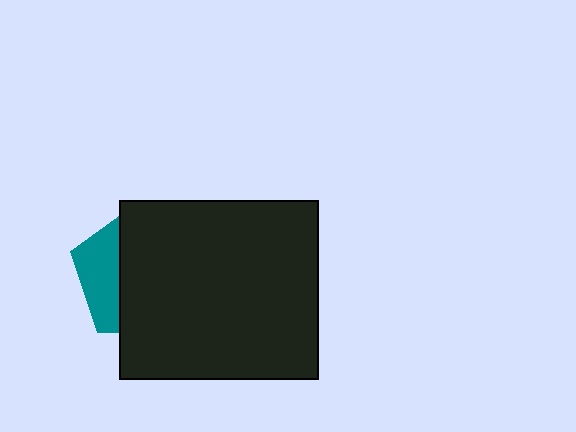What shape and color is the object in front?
The object in front is a black rectangle.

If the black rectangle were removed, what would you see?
You would see the complete teal pentagon.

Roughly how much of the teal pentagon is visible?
A small part of it is visible (roughly 30%).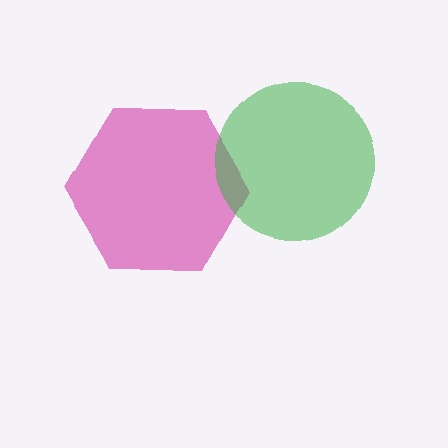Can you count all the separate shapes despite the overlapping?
Yes, there are 2 separate shapes.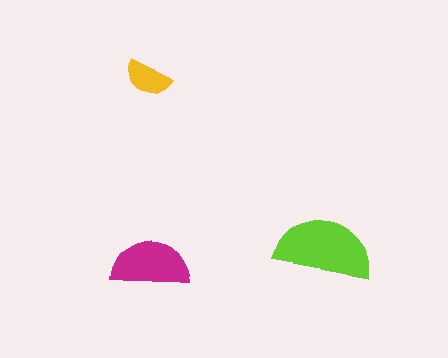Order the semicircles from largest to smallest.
the lime one, the magenta one, the yellow one.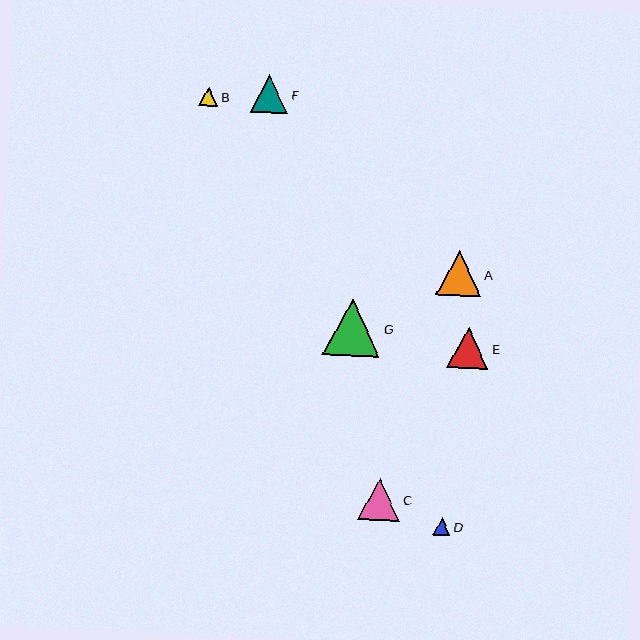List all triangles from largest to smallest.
From largest to smallest: G, A, C, E, F, B, D.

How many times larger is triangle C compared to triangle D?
Triangle C is approximately 2.3 times the size of triangle D.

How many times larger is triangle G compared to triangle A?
Triangle G is approximately 1.3 times the size of triangle A.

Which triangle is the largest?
Triangle G is the largest with a size of approximately 57 pixels.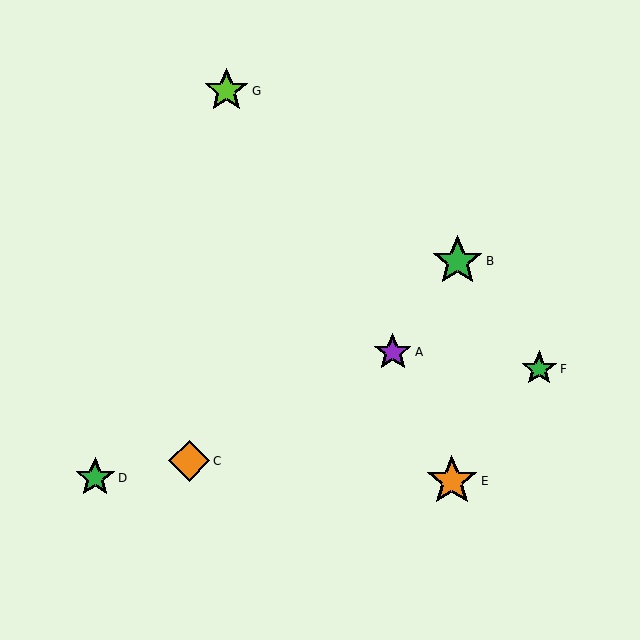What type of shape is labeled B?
Shape B is a green star.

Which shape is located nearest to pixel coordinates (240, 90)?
The lime star (labeled G) at (226, 91) is nearest to that location.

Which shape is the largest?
The orange star (labeled E) is the largest.